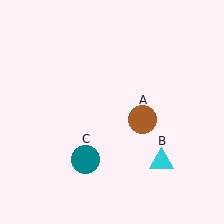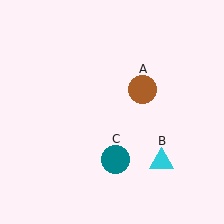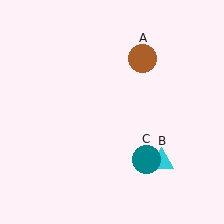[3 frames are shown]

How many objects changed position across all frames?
2 objects changed position: brown circle (object A), teal circle (object C).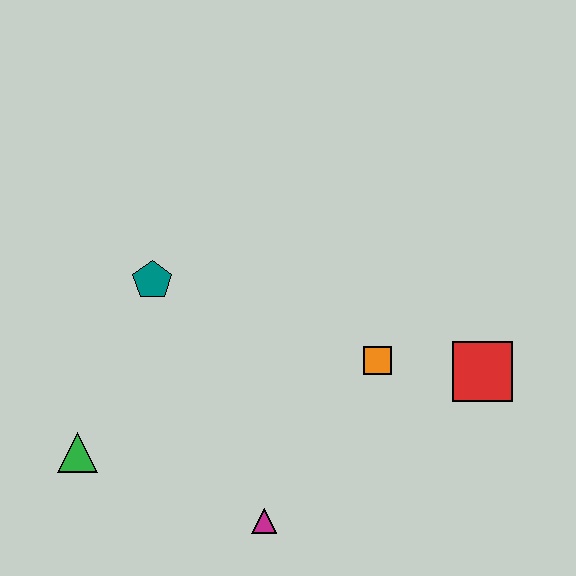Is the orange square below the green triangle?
No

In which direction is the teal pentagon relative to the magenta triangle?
The teal pentagon is above the magenta triangle.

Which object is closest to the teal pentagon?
The green triangle is closest to the teal pentagon.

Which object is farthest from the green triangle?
The red square is farthest from the green triangle.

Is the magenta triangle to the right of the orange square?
No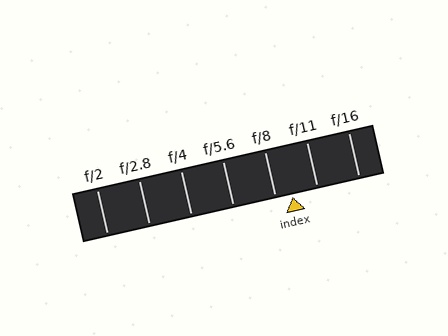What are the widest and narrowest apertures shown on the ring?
The widest aperture shown is f/2 and the narrowest is f/16.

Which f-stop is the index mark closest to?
The index mark is closest to f/8.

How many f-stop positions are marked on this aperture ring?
There are 7 f-stop positions marked.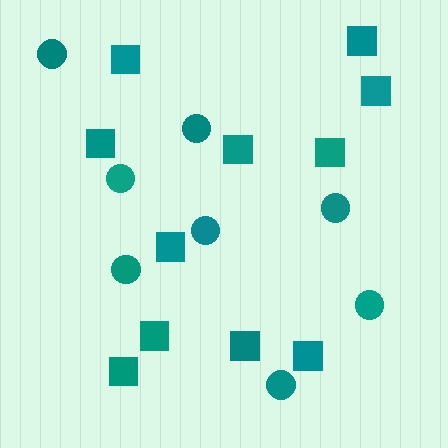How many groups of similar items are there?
There are 2 groups: one group of circles (8) and one group of squares (11).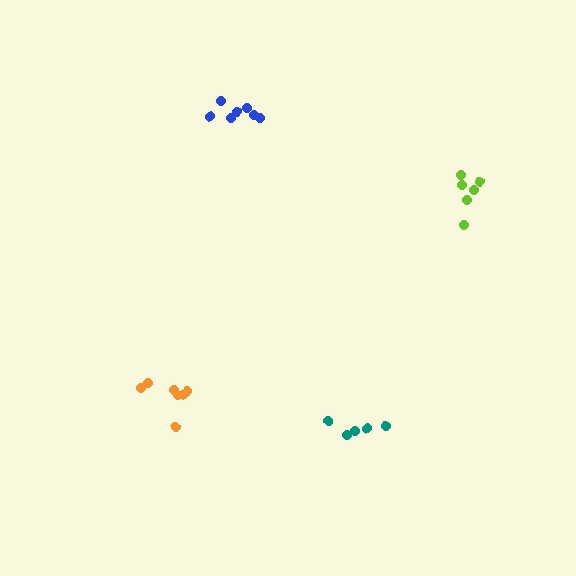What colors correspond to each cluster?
The clusters are colored: orange, blue, teal, lime.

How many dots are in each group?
Group 1: 7 dots, Group 2: 7 dots, Group 3: 5 dots, Group 4: 6 dots (25 total).